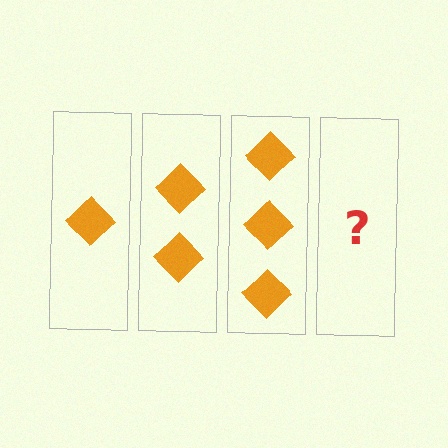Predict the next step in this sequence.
The next step is 4 diamonds.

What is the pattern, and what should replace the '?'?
The pattern is that each step adds one more diamond. The '?' should be 4 diamonds.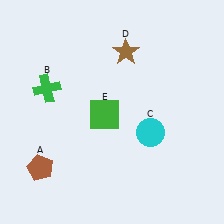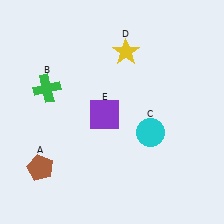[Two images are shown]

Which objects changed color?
D changed from brown to yellow. E changed from green to purple.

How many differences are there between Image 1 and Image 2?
There are 2 differences between the two images.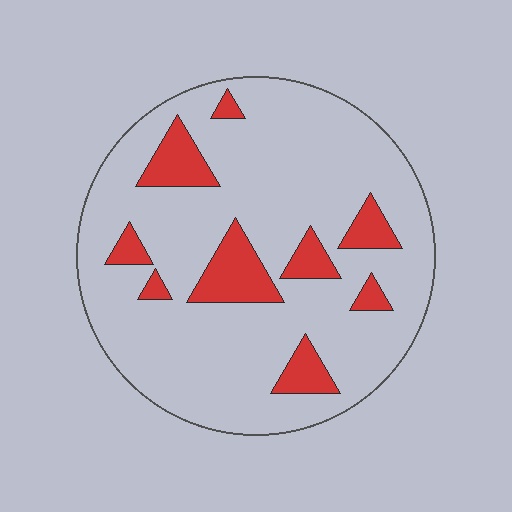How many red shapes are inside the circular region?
9.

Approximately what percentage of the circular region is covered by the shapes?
Approximately 15%.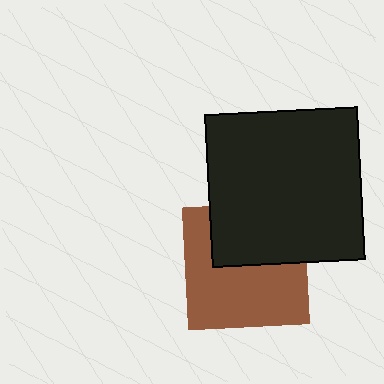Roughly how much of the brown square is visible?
About half of it is visible (roughly 60%).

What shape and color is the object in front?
The object in front is a black square.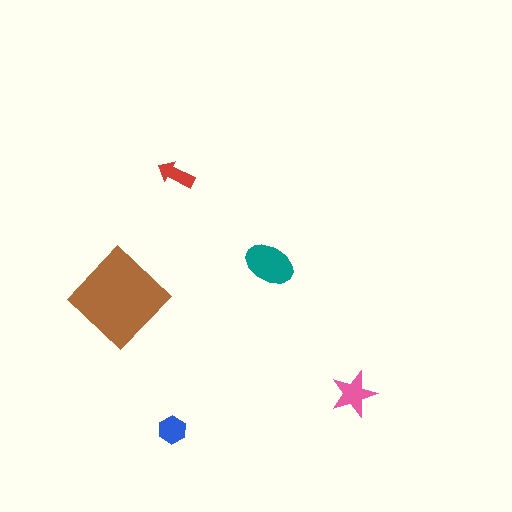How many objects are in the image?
There are 5 objects in the image.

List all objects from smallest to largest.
The red arrow, the blue hexagon, the pink star, the teal ellipse, the brown diamond.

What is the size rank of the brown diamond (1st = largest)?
1st.